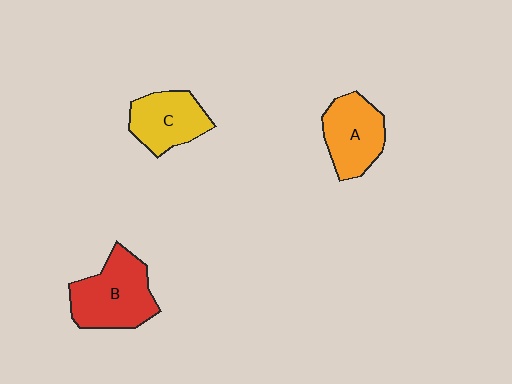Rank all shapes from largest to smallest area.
From largest to smallest: B (red), A (orange), C (yellow).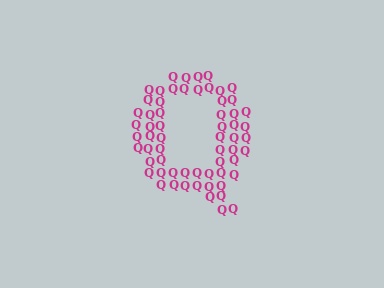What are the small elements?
The small elements are letter Q's.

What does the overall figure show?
The overall figure shows the letter Q.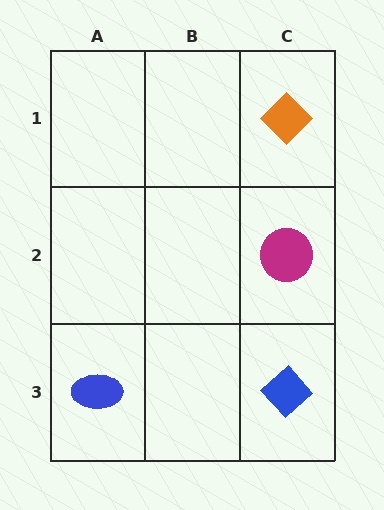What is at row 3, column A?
A blue ellipse.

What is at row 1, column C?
An orange diamond.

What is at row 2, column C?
A magenta circle.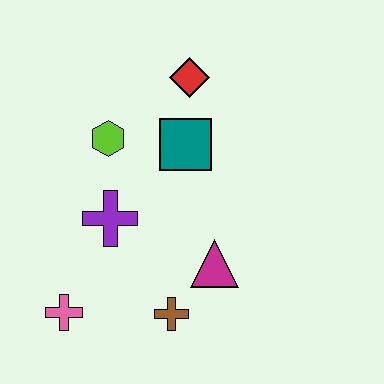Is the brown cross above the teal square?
No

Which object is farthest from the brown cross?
The red diamond is farthest from the brown cross.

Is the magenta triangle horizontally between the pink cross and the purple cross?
No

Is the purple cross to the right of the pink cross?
Yes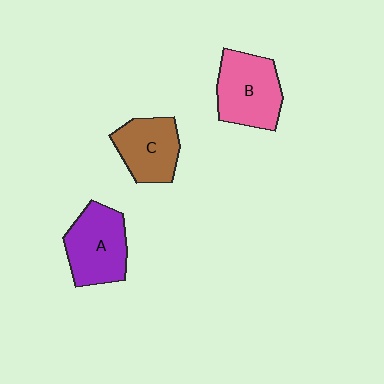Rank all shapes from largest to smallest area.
From largest to smallest: B (pink), A (purple), C (brown).